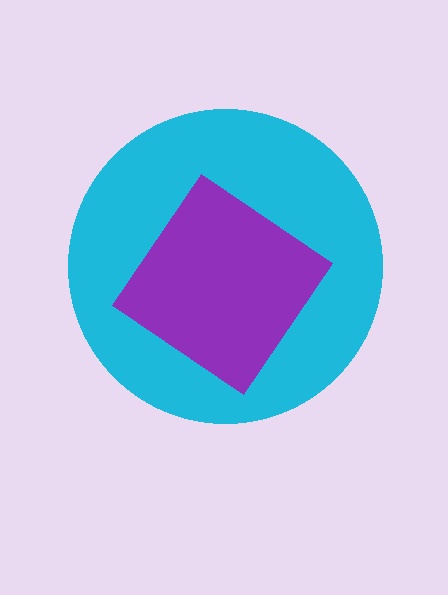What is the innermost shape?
The purple diamond.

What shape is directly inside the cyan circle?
The purple diamond.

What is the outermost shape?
The cyan circle.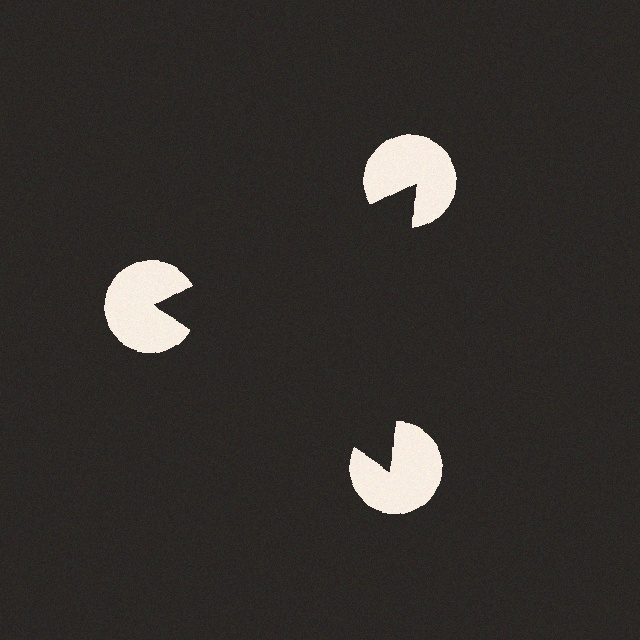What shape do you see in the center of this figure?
An illusory triangle — its edges are inferred from the aligned wedge cuts in the pac-man discs, not physically drawn.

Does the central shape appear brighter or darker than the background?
It typically appears slightly darker than the background, even though no actual brightness change is drawn.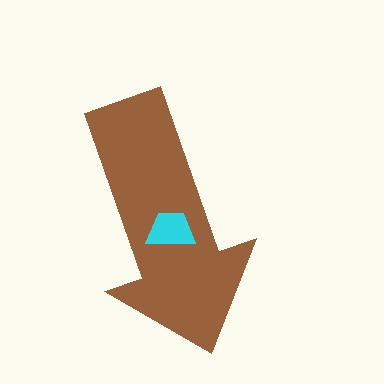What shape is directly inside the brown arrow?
The cyan trapezoid.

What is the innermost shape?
The cyan trapezoid.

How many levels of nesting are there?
2.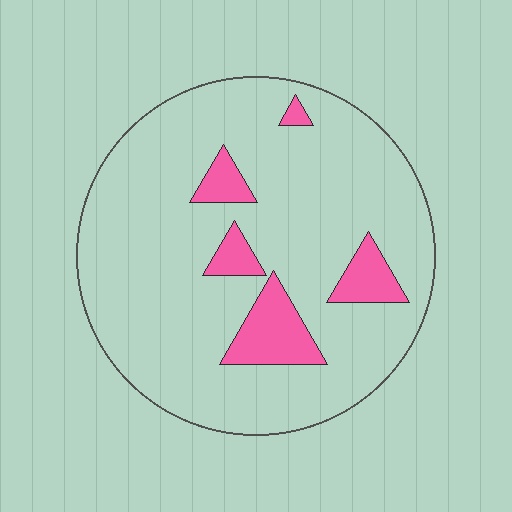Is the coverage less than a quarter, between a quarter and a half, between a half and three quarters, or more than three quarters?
Less than a quarter.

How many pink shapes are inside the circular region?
5.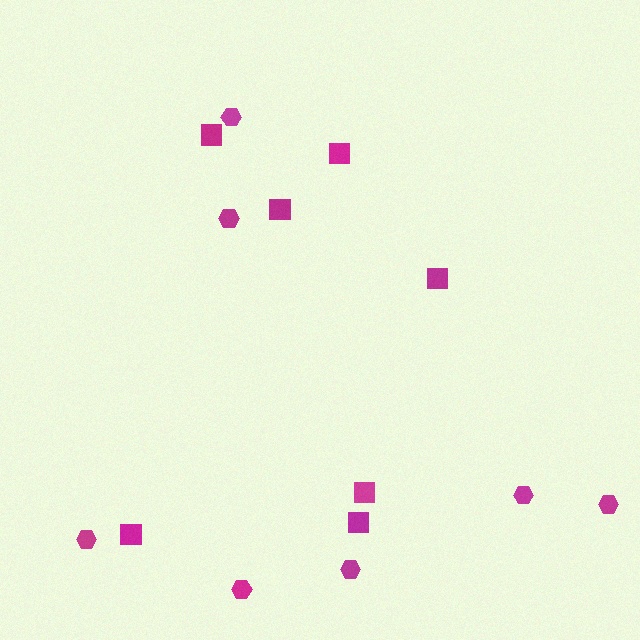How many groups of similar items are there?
There are 2 groups: one group of hexagons (7) and one group of squares (7).